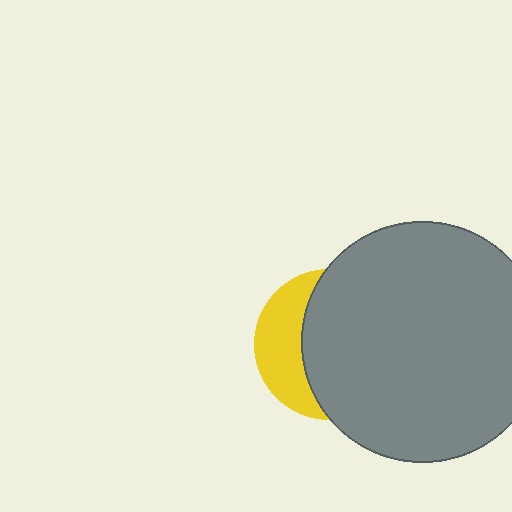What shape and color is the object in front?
The object in front is a gray circle.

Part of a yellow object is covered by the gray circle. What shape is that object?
It is a circle.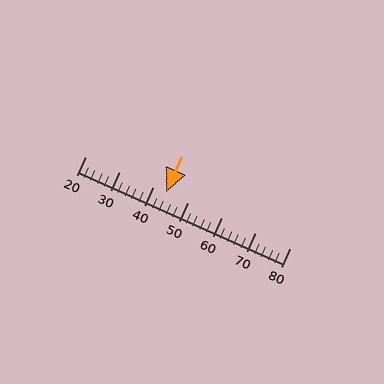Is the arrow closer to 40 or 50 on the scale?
The arrow is closer to 40.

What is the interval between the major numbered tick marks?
The major tick marks are spaced 10 units apart.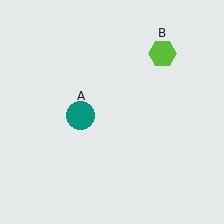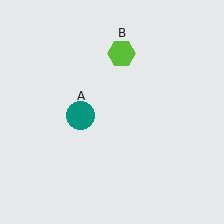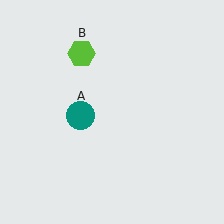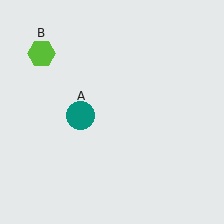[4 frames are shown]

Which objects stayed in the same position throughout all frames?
Teal circle (object A) remained stationary.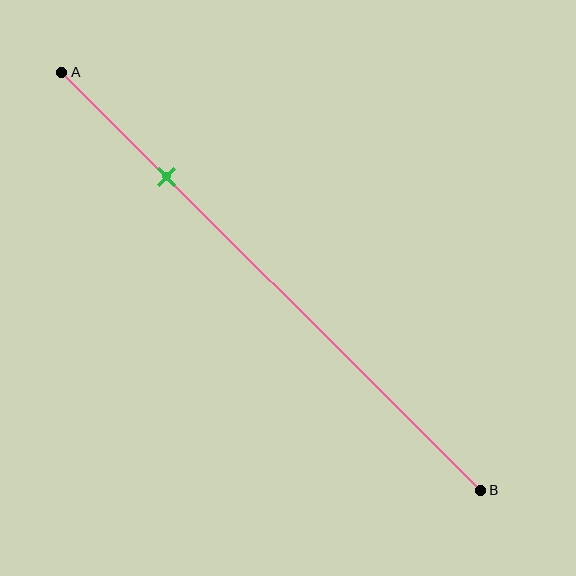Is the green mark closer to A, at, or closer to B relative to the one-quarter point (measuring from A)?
The green mark is approximately at the one-quarter point of segment AB.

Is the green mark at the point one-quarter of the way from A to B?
Yes, the mark is approximately at the one-quarter point.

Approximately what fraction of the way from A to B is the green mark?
The green mark is approximately 25% of the way from A to B.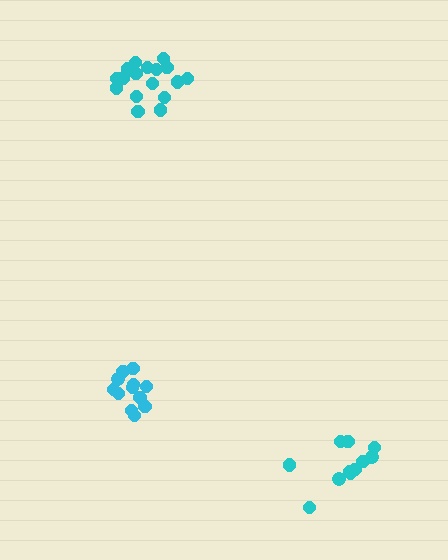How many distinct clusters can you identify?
There are 3 distinct clusters.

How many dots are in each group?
Group 1: 17 dots, Group 2: 12 dots, Group 3: 11 dots (40 total).